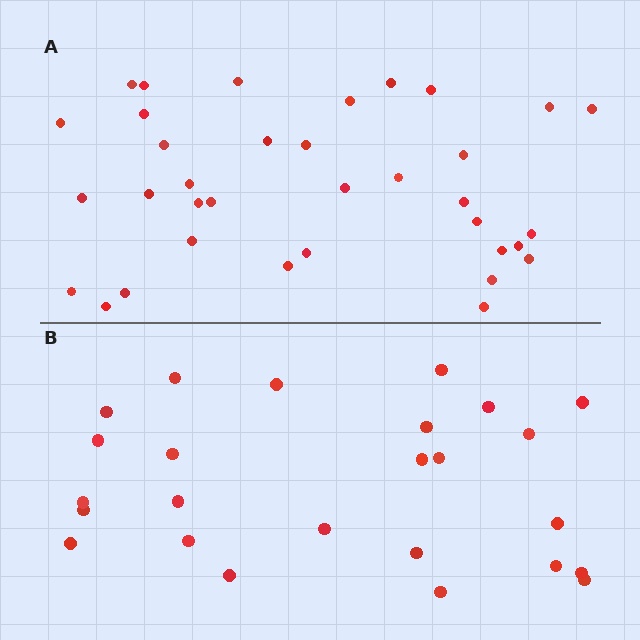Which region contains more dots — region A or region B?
Region A (the top region) has more dots.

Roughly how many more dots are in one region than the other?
Region A has roughly 10 or so more dots than region B.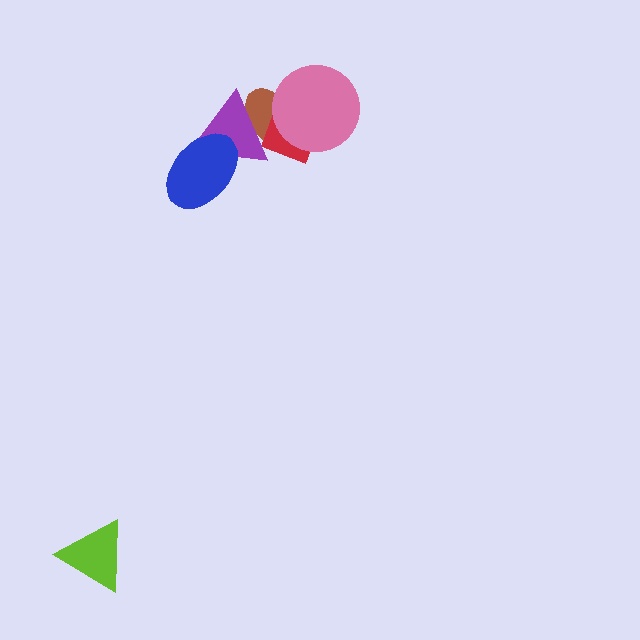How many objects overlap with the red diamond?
3 objects overlap with the red diamond.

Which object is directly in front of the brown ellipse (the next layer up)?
The red diamond is directly in front of the brown ellipse.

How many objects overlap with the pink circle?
2 objects overlap with the pink circle.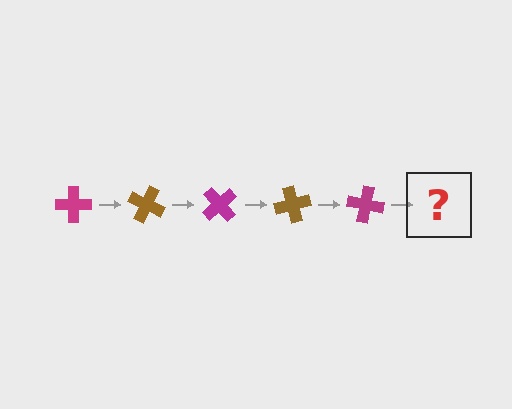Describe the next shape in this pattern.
It should be a brown cross, rotated 125 degrees from the start.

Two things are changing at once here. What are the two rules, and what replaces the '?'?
The two rules are that it rotates 25 degrees each step and the color cycles through magenta and brown. The '?' should be a brown cross, rotated 125 degrees from the start.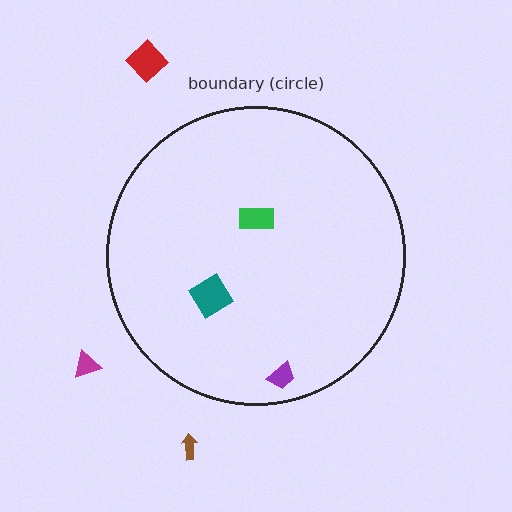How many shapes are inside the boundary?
3 inside, 3 outside.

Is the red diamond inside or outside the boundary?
Outside.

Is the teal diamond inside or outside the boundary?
Inside.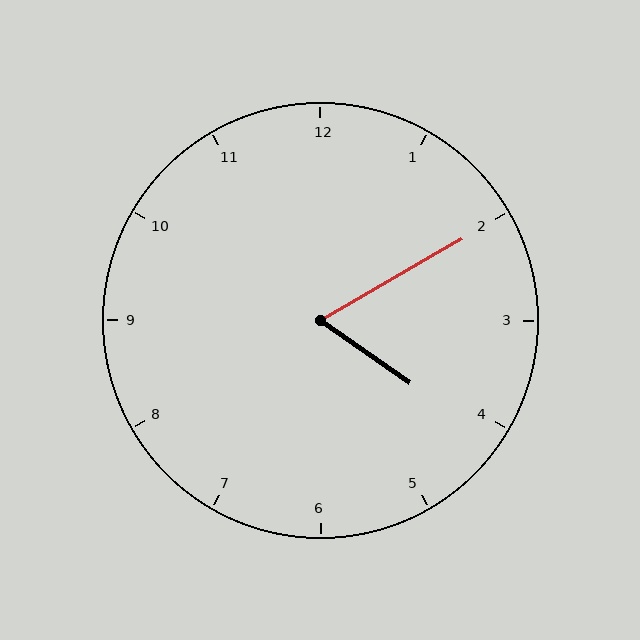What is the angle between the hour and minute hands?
Approximately 65 degrees.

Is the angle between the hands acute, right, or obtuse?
It is acute.